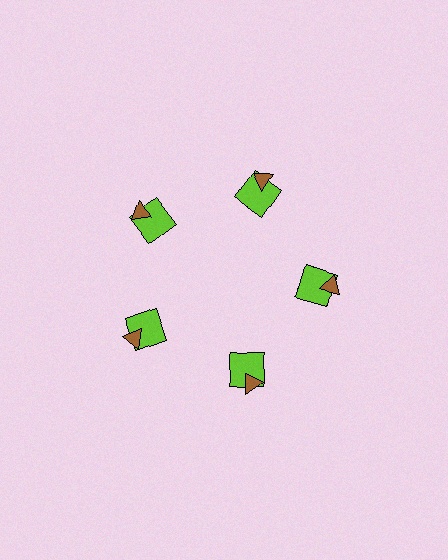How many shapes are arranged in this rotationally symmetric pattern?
There are 10 shapes, arranged in 5 groups of 2.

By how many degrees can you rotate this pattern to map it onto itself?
The pattern maps onto itself every 72 degrees of rotation.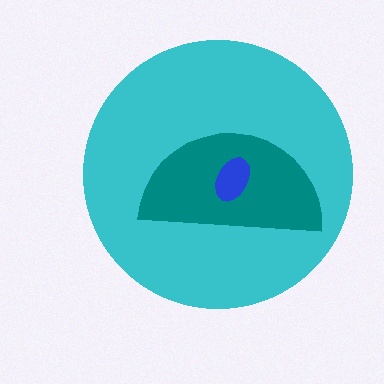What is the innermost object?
The blue ellipse.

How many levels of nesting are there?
3.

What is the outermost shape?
The cyan circle.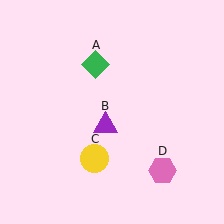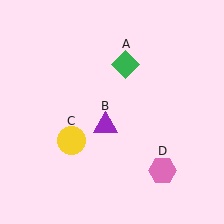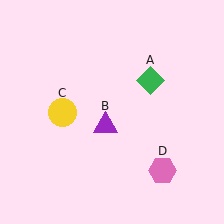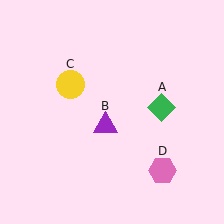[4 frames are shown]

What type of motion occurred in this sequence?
The green diamond (object A), yellow circle (object C) rotated clockwise around the center of the scene.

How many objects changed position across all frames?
2 objects changed position: green diamond (object A), yellow circle (object C).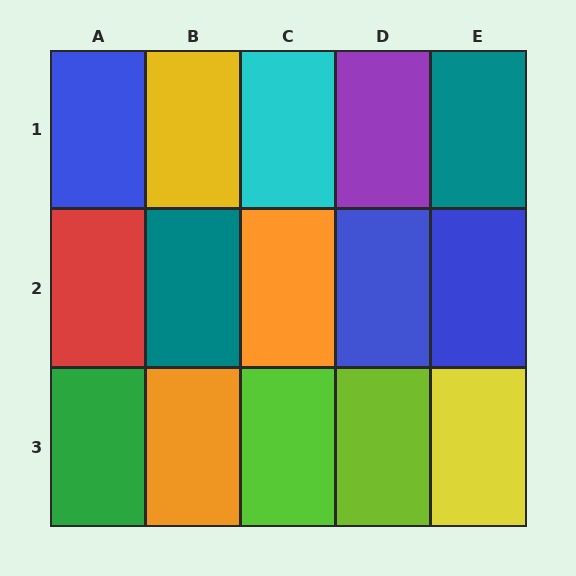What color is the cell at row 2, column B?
Teal.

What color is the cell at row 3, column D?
Lime.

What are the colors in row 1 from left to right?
Blue, yellow, cyan, purple, teal.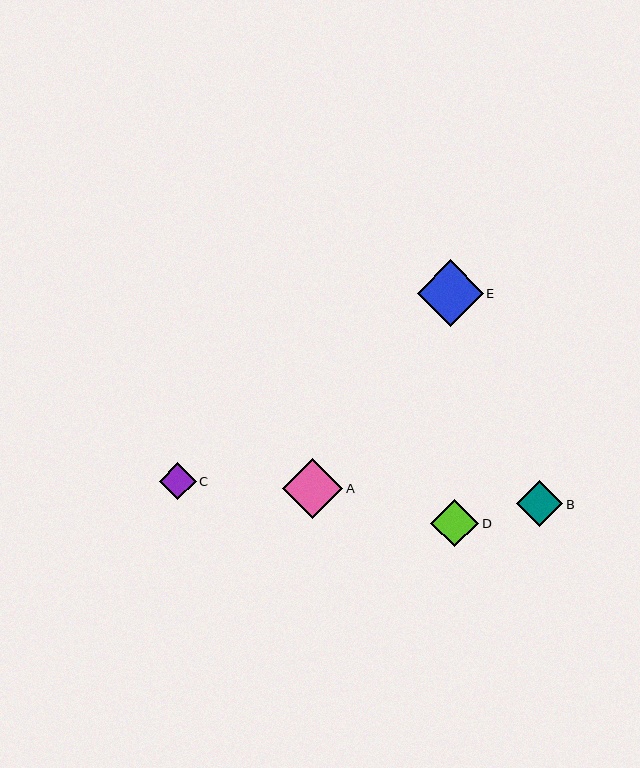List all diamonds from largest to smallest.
From largest to smallest: E, A, D, B, C.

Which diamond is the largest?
Diamond E is the largest with a size of approximately 66 pixels.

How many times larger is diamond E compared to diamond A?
Diamond E is approximately 1.1 times the size of diamond A.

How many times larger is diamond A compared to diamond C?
Diamond A is approximately 1.6 times the size of diamond C.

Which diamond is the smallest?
Diamond C is the smallest with a size of approximately 37 pixels.